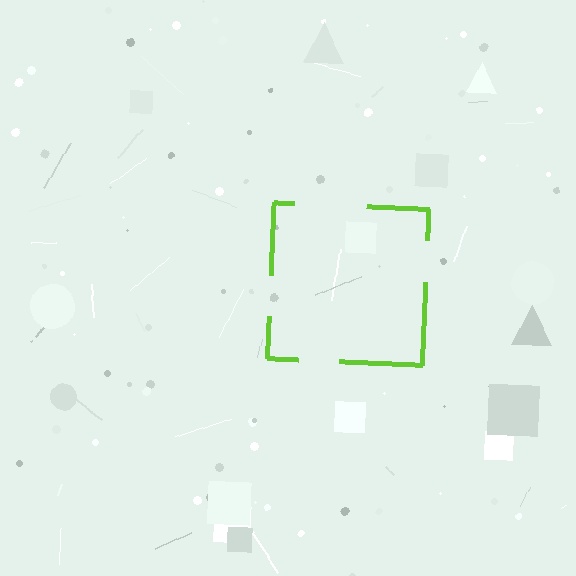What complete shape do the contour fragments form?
The contour fragments form a square.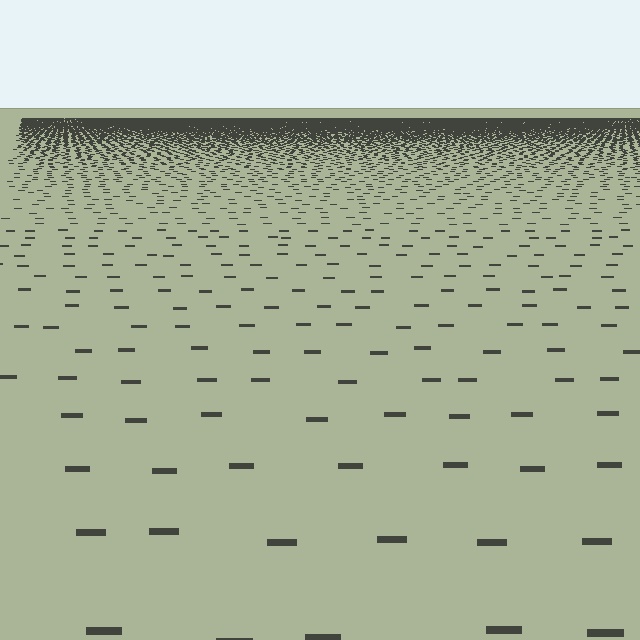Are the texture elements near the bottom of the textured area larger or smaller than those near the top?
Larger. Near the bottom, elements are closer to the viewer and appear at a bigger on-screen size.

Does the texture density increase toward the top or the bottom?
Density increases toward the top.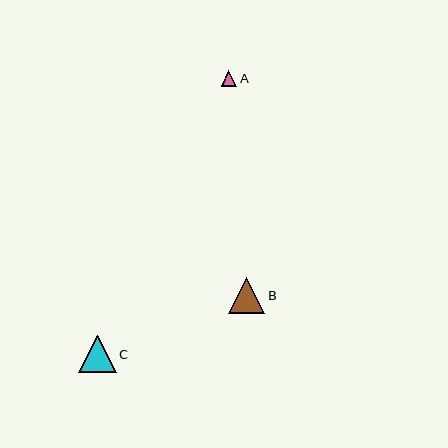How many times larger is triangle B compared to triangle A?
Triangle B is approximately 2.3 times the size of triangle A.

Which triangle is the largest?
Triangle C is the largest with a size of approximately 38 pixels.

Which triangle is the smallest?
Triangle A is the smallest with a size of approximately 15 pixels.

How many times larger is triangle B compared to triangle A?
Triangle B is approximately 2.3 times the size of triangle A.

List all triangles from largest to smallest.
From largest to smallest: C, B, A.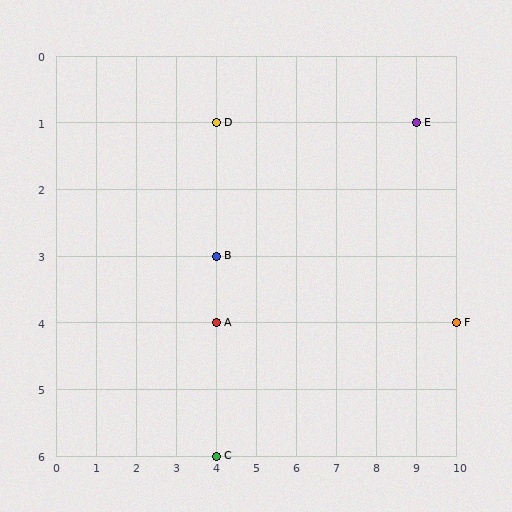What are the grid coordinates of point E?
Point E is at grid coordinates (9, 1).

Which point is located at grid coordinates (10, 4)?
Point F is at (10, 4).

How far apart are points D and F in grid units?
Points D and F are 6 columns and 3 rows apart (about 6.7 grid units diagonally).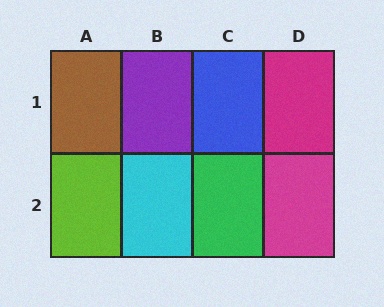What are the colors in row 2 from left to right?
Lime, cyan, green, magenta.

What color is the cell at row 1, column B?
Purple.